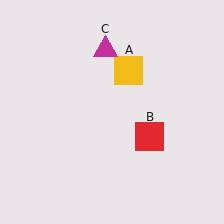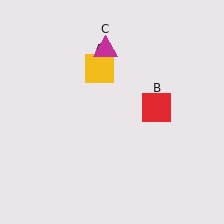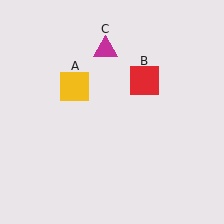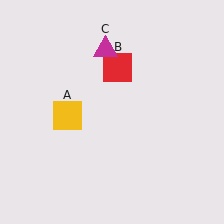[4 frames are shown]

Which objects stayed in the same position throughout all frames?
Magenta triangle (object C) remained stationary.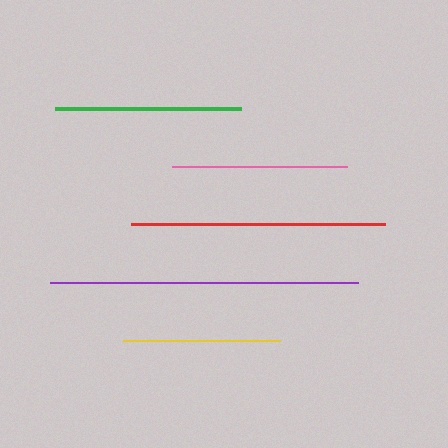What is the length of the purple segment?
The purple segment is approximately 308 pixels long.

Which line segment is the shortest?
The yellow line is the shortest at approximately 156 pixels.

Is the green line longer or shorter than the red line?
The red line is longer than the green line.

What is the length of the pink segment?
The pink segment is approximately 175 pixels long.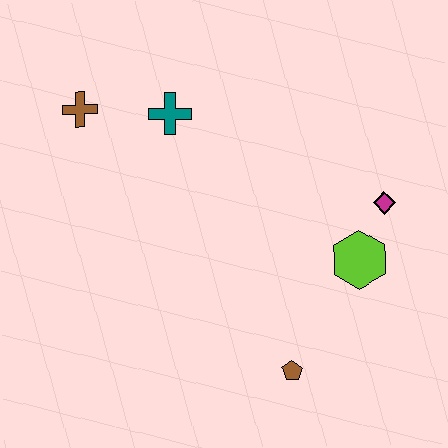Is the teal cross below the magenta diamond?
No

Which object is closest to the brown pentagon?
The lime hexagon is closest to the brown pentagon.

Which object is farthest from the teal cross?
The brown pentagon is farthest from the teal cross.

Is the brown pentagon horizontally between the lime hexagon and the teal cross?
Yes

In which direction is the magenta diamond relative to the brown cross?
The magenta diamond is to the right of the brown cross.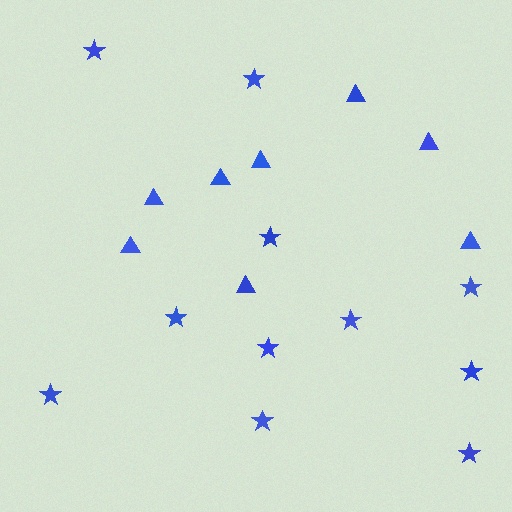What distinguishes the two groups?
There are 2 groups: one group of triangles (8) and one group of stars (11).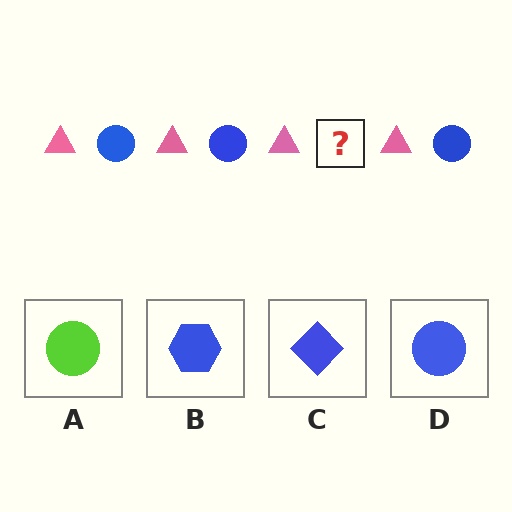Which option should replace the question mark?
Option D.